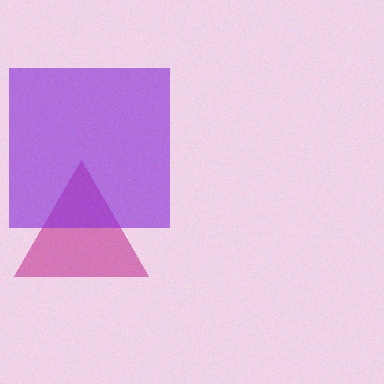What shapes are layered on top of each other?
The layered shapes are: a magenta triangle, a purple square.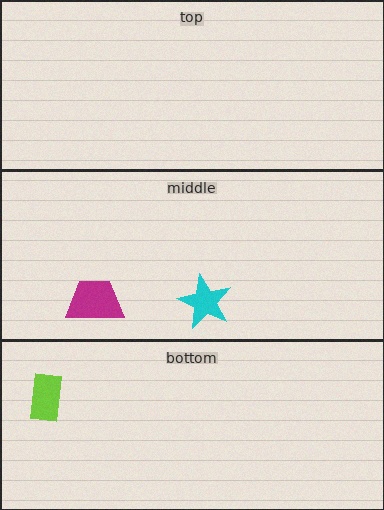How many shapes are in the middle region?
2.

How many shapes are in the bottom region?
1.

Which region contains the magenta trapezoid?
The middle region.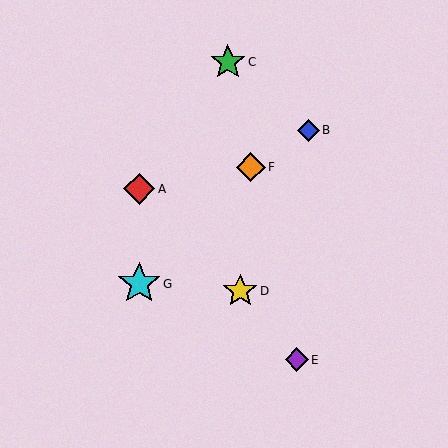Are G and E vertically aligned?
No, G is at x≈139 and E is at x≈297.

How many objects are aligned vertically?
2 objects (A, G) are aligned vertically.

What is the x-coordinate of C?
Object C is at x≈228.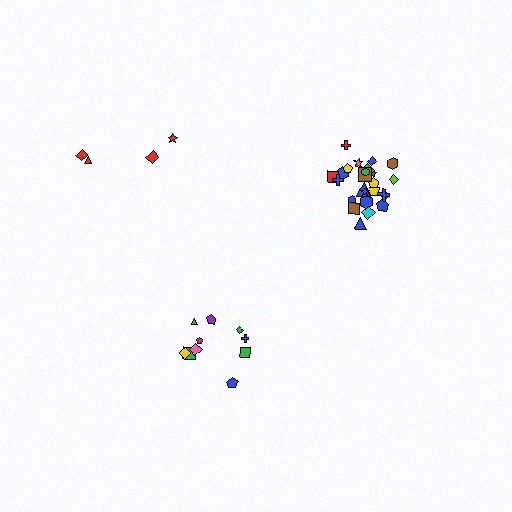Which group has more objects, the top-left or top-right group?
The top-right group.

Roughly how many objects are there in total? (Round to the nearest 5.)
Roughly 40 objects in total.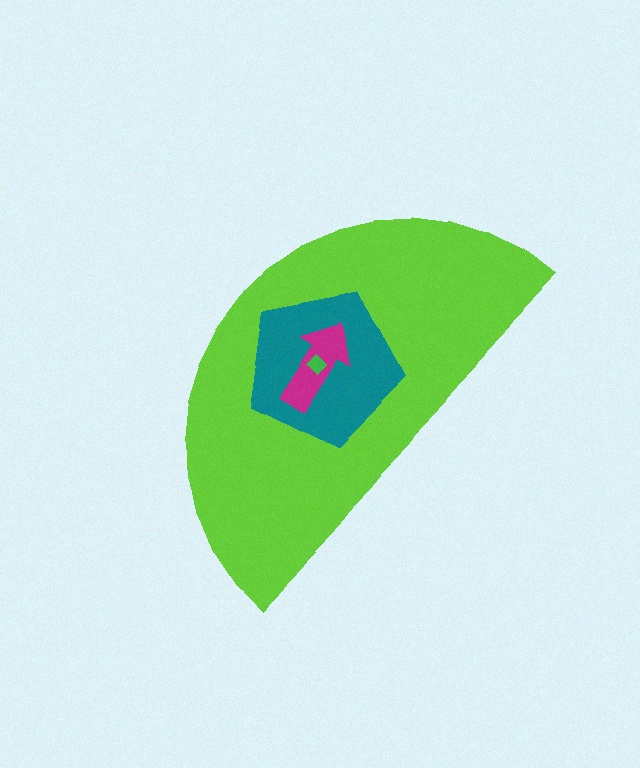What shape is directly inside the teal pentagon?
The magenta arrow.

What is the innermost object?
The green diamond.